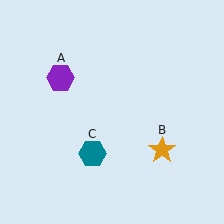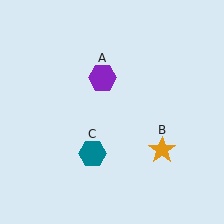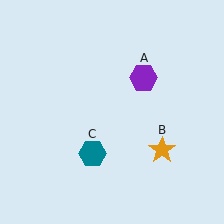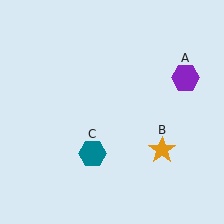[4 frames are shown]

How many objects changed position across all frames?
1 object changed position: purple hexagon (object A).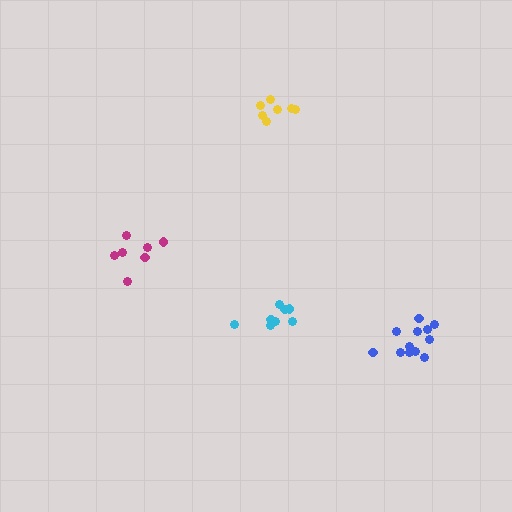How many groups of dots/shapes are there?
There are 4 groups.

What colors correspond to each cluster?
The clusters are colored: blue, yellow, magenta, cyan.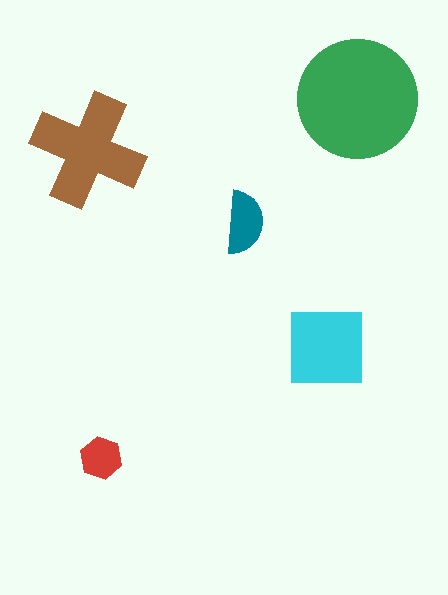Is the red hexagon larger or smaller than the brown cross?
Smaller.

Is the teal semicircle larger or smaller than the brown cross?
Smaller.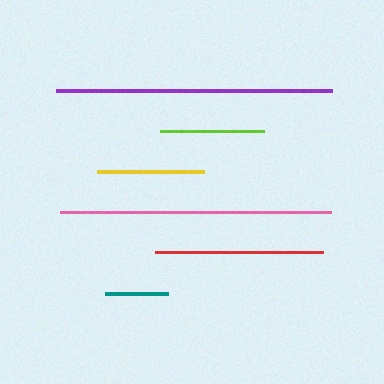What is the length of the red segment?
The red segment is approximately 168 pixels long.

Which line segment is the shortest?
The teal line is the shortest at approximately 63 pixels.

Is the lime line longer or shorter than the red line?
The red line is longer than the lime line.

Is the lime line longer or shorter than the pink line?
The pink line is longer than the lime line.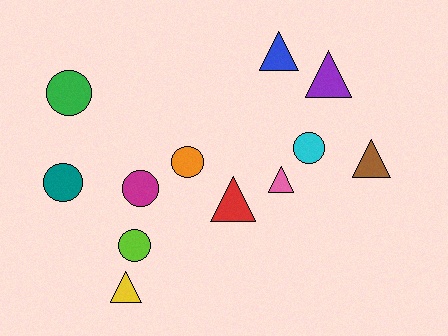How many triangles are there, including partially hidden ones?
There are 6 triangles.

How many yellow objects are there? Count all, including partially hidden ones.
There is 1 yellow object.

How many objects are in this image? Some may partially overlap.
There are 12 objects.